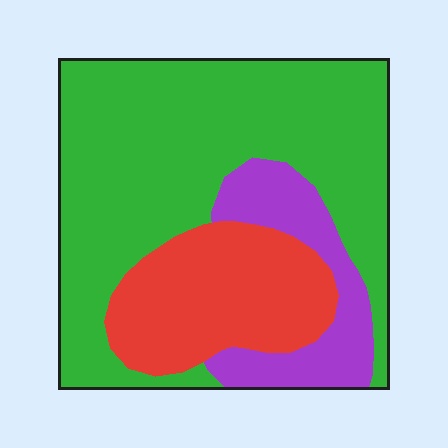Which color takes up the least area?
Purple, at roughly 15%.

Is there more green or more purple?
Green.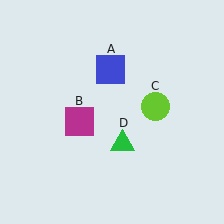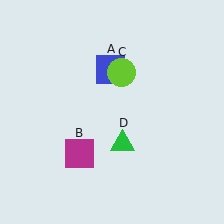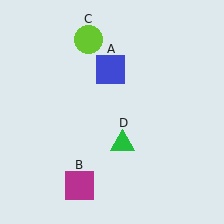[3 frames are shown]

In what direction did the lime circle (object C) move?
The lime circle (object C) moved up and to the left.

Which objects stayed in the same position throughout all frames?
Blue square (object A) and green triangle (object D) remained stationary.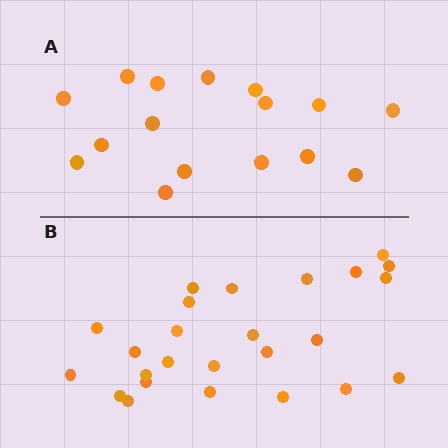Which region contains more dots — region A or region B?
Region B (the bottom region) has more dots.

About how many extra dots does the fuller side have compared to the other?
Region B has roughly 8 or so more dots than region A.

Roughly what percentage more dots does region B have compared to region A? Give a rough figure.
About 55% more.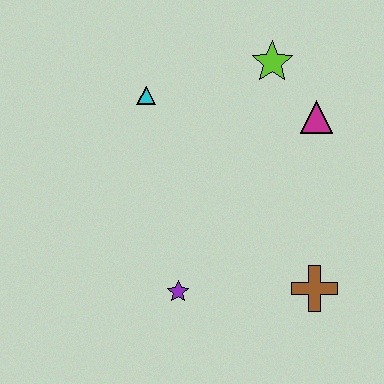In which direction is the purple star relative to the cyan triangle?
The purple star is below the cyan triangle.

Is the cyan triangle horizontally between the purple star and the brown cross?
No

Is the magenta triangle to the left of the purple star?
No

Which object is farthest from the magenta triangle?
The purple star is farthest from the magenta triangle.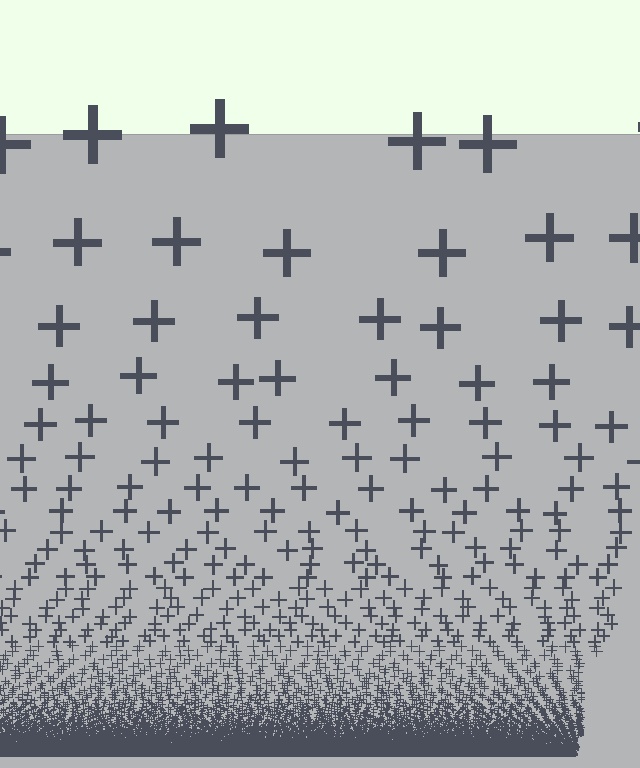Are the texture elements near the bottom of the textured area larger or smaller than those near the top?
Smaller. The gradient is inverted — elements near the bottom are smaller and denser.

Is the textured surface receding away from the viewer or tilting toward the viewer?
The surface appears to tilt toward the viewer. Texture elements get larger and sparser toward the top.